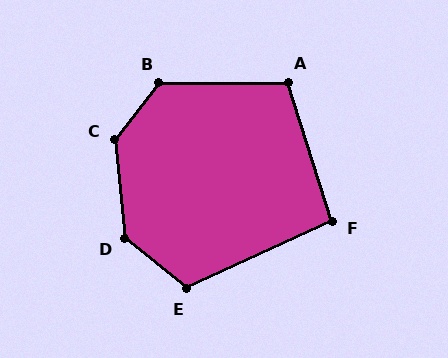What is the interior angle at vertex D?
Approximately 135 degrees (obtuse).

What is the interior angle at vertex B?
Approximately 128 degrees (obtuse).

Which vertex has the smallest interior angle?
F, at approximately 97 degrees.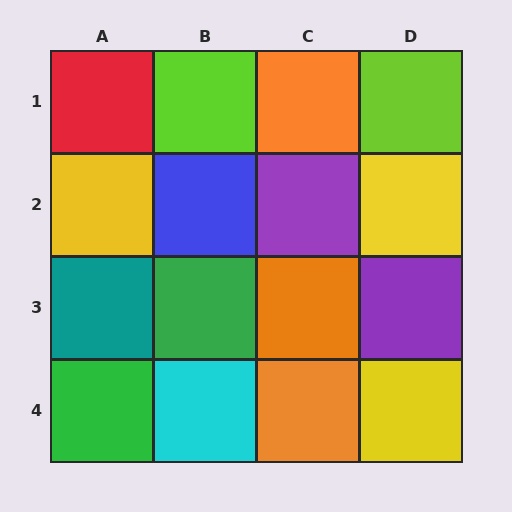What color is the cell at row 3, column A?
Teal.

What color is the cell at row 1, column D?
Lime.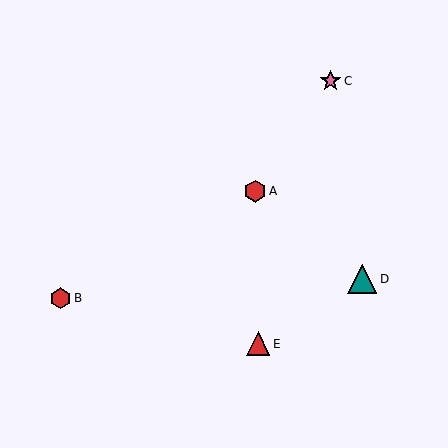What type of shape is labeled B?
Shape B is a red hexagon.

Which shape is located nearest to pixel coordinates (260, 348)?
The red triangle (labeled E) at (258, 344) is nearest to that location.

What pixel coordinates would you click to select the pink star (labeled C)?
Click at (331, 81) to select the pink star C.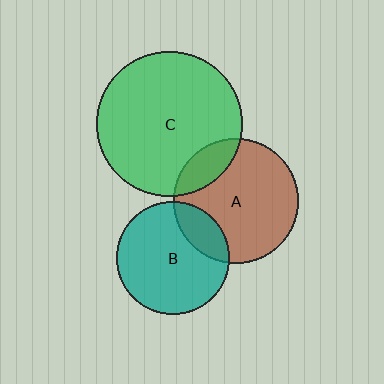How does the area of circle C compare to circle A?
Approximately 1.4 times.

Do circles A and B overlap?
Yes.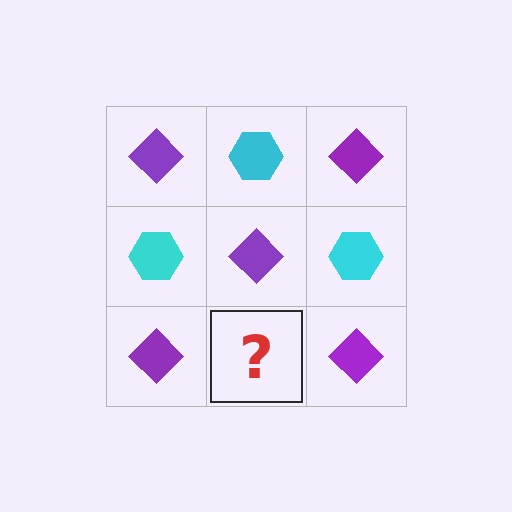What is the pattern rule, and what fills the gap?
The rule is that it alternates purple diamond and cyan hexagon in a checkerboard pattern. The gap should be filled with a cyan hexagon.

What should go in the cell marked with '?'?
The missing cell should contain a cyan hexagon.